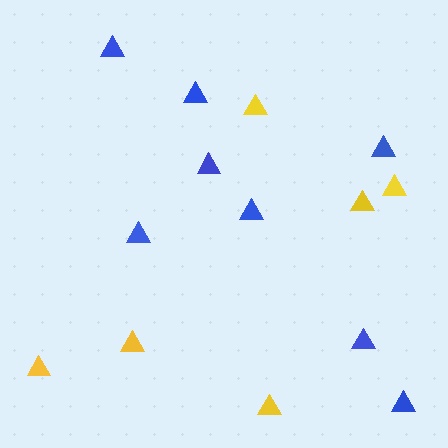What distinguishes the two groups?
There are 2 groups: one group of blue triangles (8) and one group of yellow triangles (6).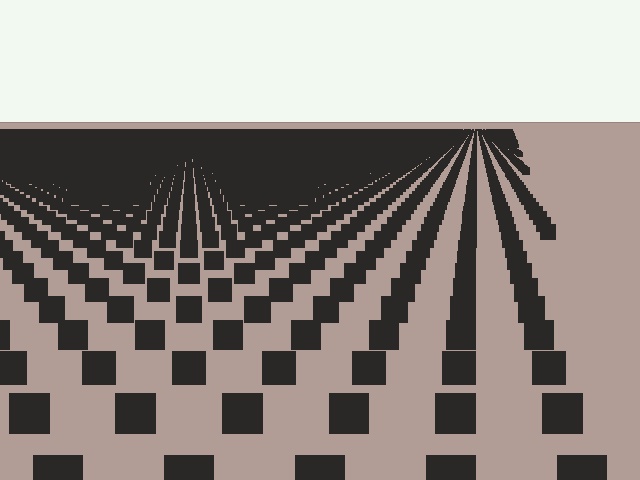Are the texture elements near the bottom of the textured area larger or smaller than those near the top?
Larger. Near the bottom, elements are closer to the viewer and appear at a bigger on-screen size.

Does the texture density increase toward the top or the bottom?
Density increases toward the top.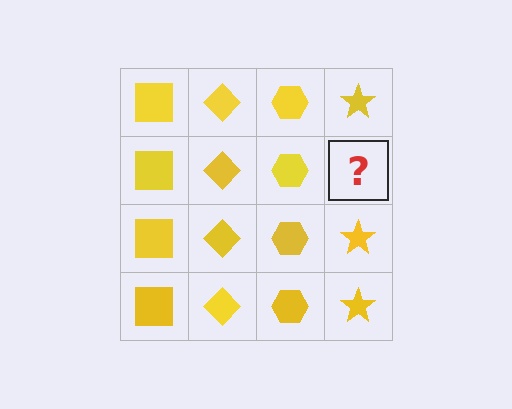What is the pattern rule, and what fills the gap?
The rule is that each column has a consistent shape. The gap should be filled with a yellow star.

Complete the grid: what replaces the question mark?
The question mark should be replaced with a yellow star.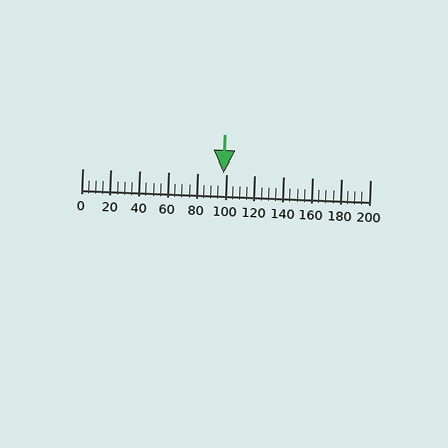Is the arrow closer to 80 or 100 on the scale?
The arrow is closer to 100.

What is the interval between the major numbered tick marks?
The major tick marks are spaced 20 units apart.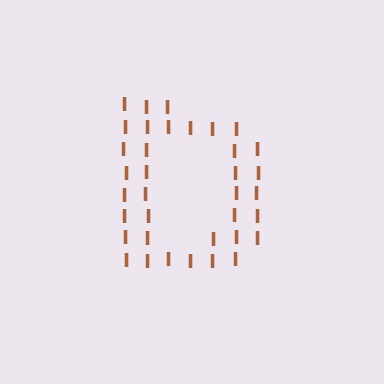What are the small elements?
The small elements are letter I's.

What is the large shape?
The large shape is the letter D.